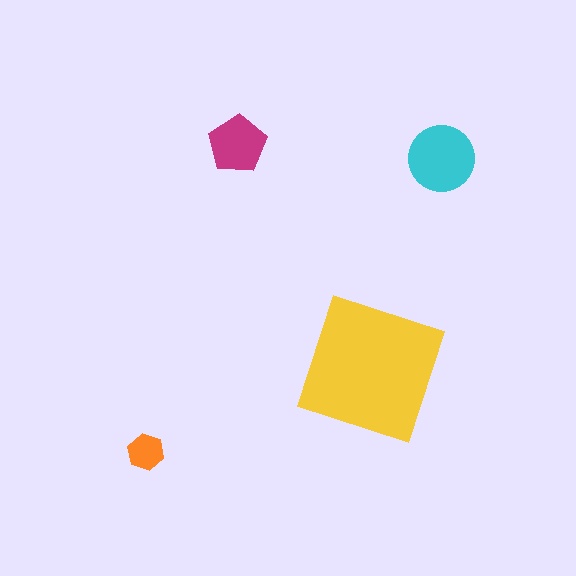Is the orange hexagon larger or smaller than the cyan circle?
Smaller.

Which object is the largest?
The yellow square.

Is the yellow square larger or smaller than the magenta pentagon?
Larger.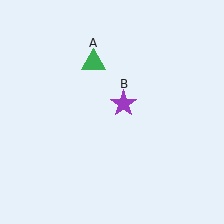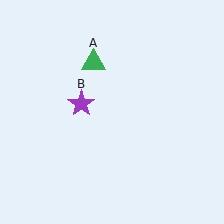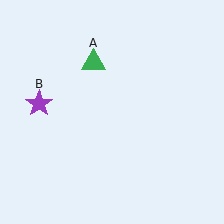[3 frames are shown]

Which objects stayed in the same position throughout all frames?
Green triangle (object A) remained stationary.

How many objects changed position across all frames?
1 object changed position: purple star (object B).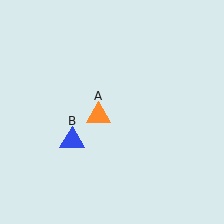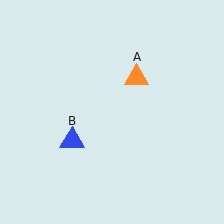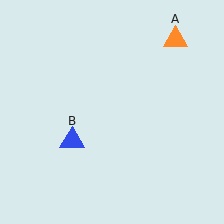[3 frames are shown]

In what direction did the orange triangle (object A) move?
The orange triangle (object A) moved up and to the right.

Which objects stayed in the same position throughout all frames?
Blue triangle (object B) remained stationary.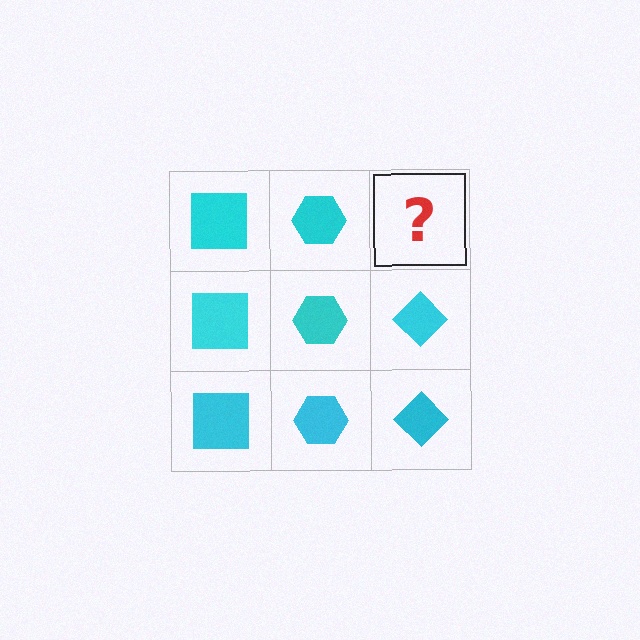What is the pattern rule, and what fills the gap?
The rule is that each column has a consistent shape. The gap should be filled with a cyan diamond.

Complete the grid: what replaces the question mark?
The question mark should be replaced with a cyan diamond.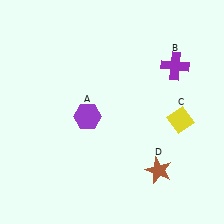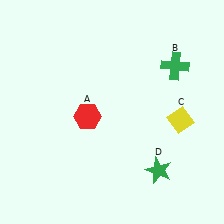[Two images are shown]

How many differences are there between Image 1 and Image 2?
There are 3 differences between the two images.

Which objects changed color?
A changed from purple to red. B changed from purple to green. D changed from brown to green.